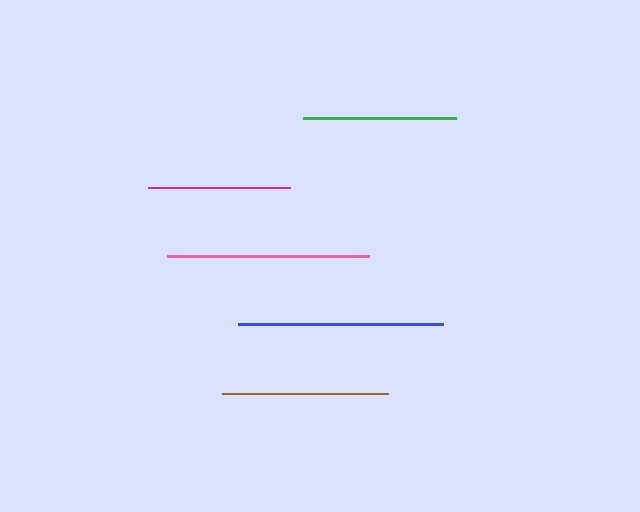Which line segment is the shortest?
The magenta line is the shortest at approximately 141 pixels.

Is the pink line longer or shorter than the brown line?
The pink line is longer than the brown line.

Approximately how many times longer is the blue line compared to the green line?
The blue line is approximately 1.3 times the length of the green line.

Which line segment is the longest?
The blue line is the longest at approximately 205 pixels.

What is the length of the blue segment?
The blue segment is approximately 205 pixels long.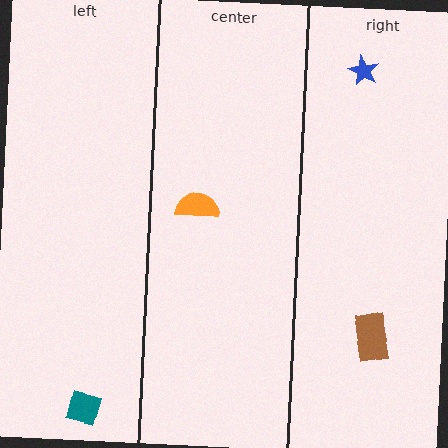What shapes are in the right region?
The blue star, the brown rectangle.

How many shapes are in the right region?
2.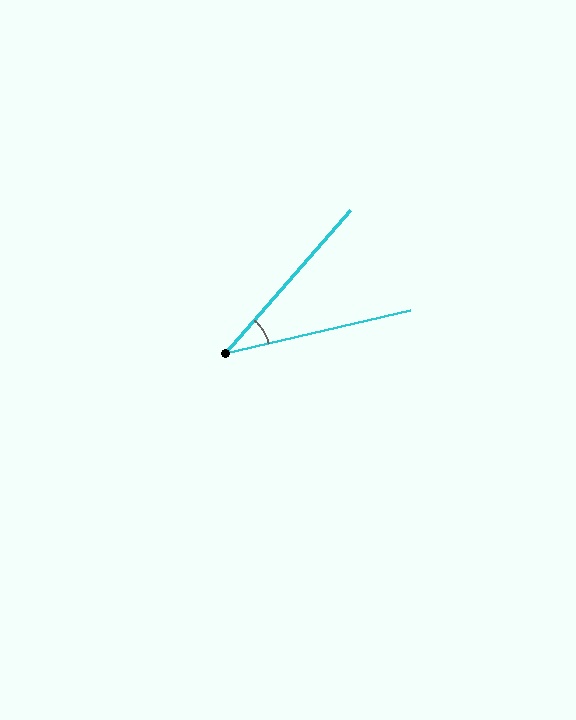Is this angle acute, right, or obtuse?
It is acute.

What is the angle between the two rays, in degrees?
Approximately 36 degrees.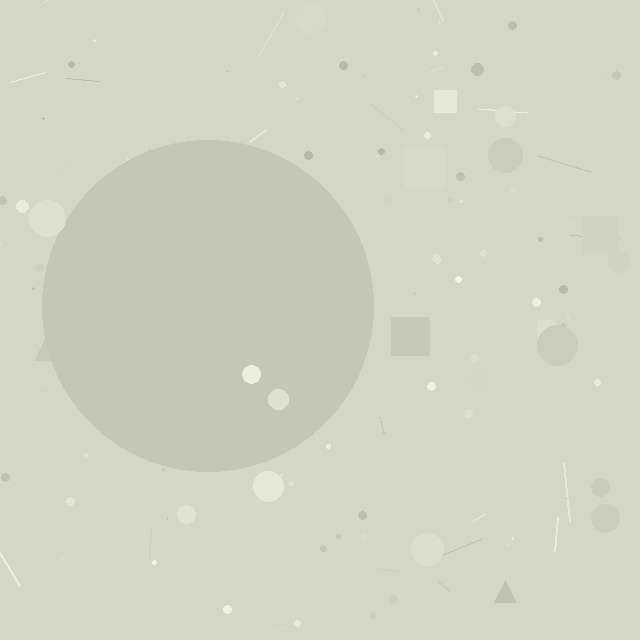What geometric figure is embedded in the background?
A circle is embedded in the background.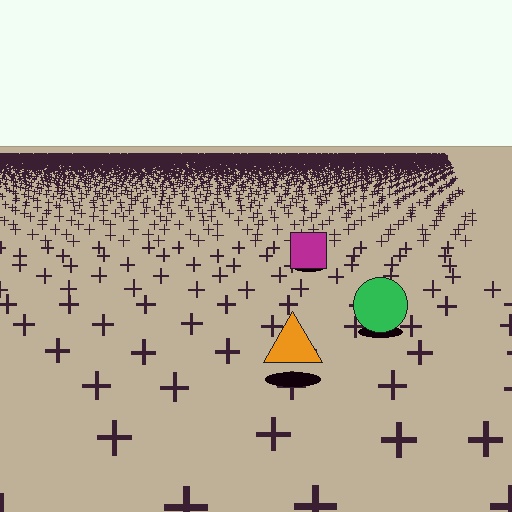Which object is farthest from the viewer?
The magenta square is farthest from the viewer. It appears smaller and the ground texture around it is denser.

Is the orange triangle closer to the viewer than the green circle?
Yes. The orange triangle is closer — you can tell from the texture gradient: the ground texture is coarser near it.